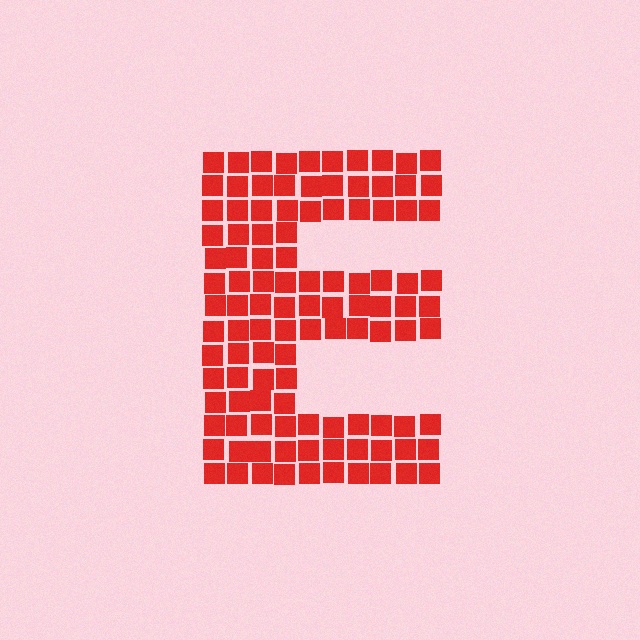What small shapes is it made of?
It is made of small squares.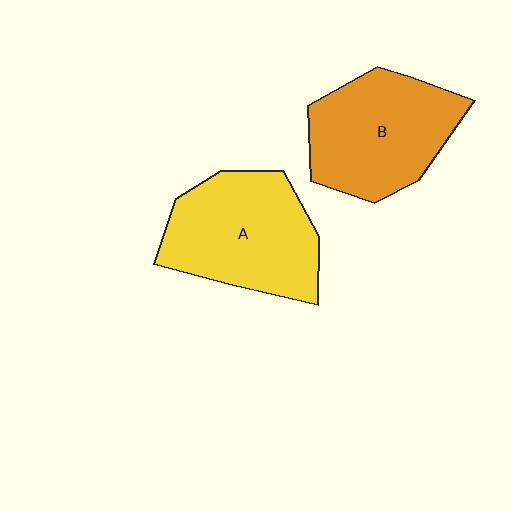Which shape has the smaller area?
Shape B (orange).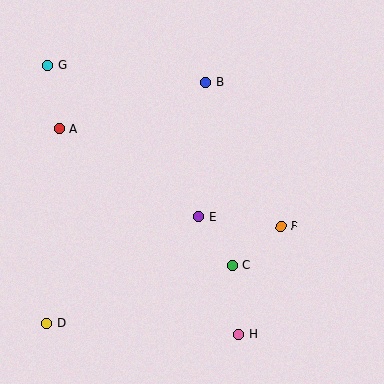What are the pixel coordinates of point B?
Point B is at (205, 83).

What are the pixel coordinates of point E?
Point E is at (198, 217).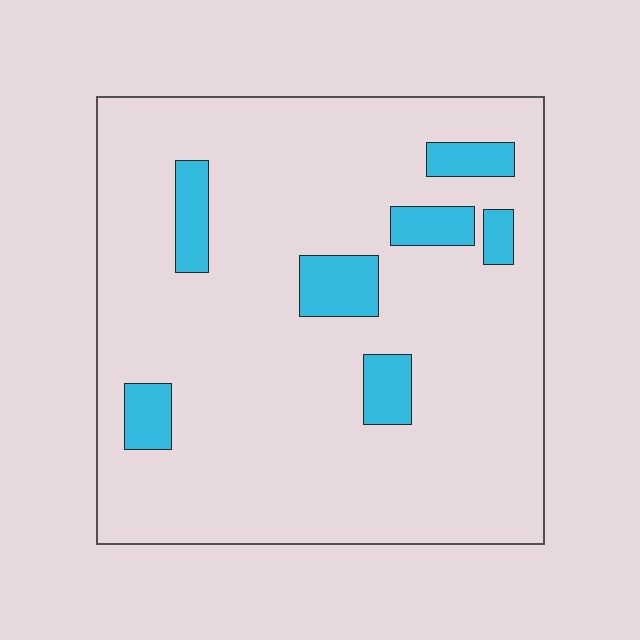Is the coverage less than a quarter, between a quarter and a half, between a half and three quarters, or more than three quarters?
Less than a quarter.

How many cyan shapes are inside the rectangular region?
7.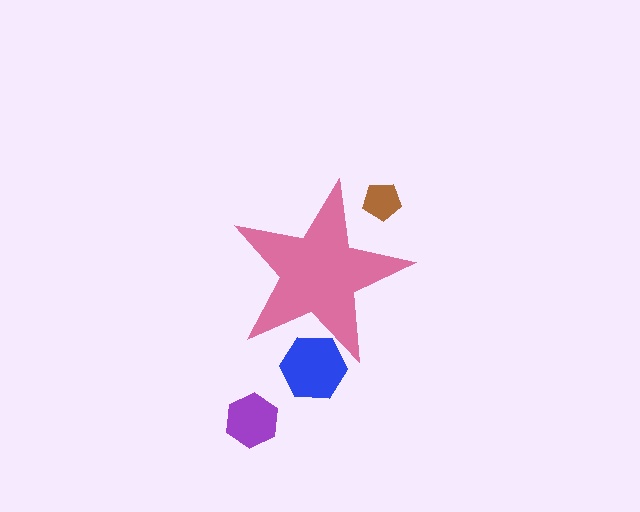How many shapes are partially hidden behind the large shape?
2 shapes are partially hidden.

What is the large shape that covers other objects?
A pink star.